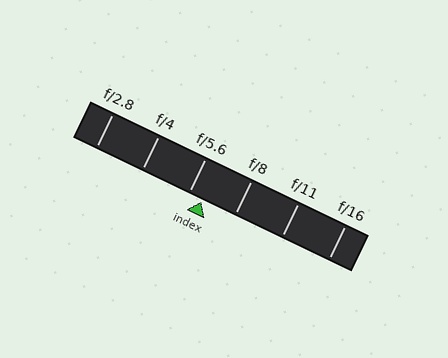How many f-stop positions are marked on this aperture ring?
There are 6 f-stop positions marked.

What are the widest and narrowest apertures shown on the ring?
The widest aperture shown is f/2.8 and the narrowest is f/16.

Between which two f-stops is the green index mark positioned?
The index mark is between f/5.6 and f/8.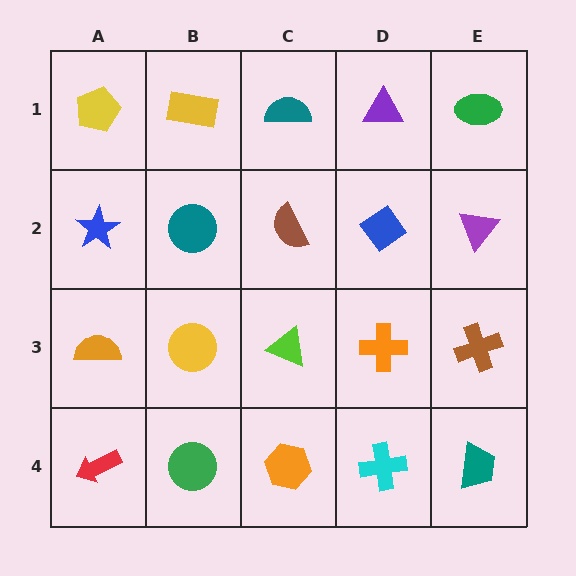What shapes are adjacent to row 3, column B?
A teal circle (row 2, column B), a green circle (row 4, column B), an orange semicircle (row 3, column A), a lime triangle (row 3, column C).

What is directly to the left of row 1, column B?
A yellow pentagon.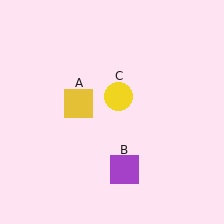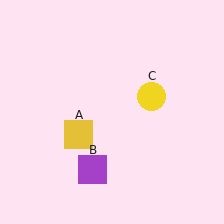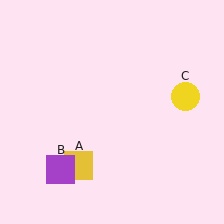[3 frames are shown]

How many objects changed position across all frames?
3 objects changed position: yellow square (object A), purple square (object B), yellow circle (object C).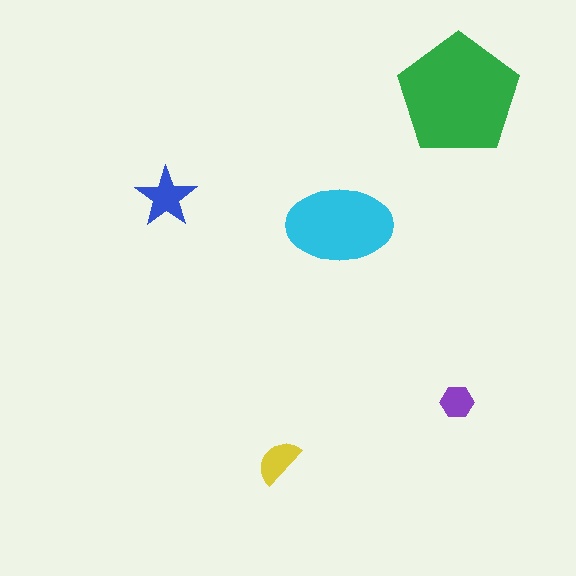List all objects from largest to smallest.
The green pentagon, the cyan ellipse, the blue star, the yellow semicircle, the purple hexagon.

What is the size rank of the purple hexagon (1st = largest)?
5th.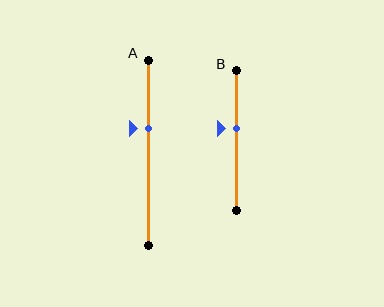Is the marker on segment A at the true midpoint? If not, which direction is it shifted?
No, the marker on segment A is shifted upward by about 13% of the segment length.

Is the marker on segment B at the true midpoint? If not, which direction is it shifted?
No, the marker on segment B is shifted upward by about 9% of the segment length.